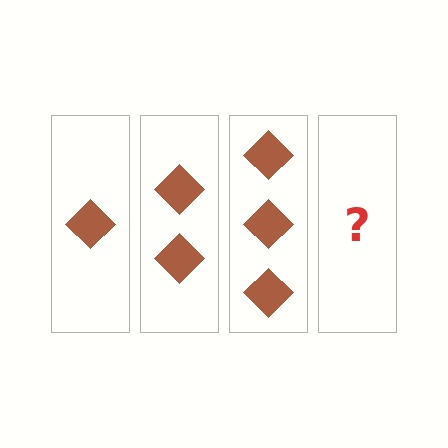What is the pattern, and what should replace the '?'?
The pattern is that each step adds one more diamond. The '?' should be 4 diamonds.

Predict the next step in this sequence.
The next step is 4 diamonds.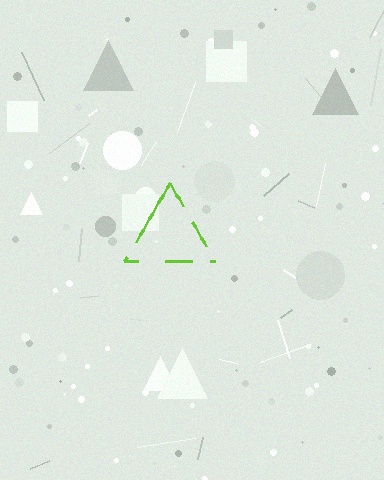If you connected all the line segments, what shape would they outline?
They would outline a triangle.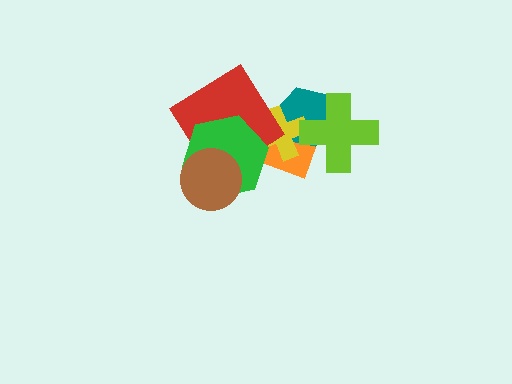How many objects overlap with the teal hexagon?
3 objects overlap with the teal hexagon.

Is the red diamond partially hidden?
Yes, it is partially covered by another shape.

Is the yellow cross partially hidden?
Yes, it is partially covered by another shape.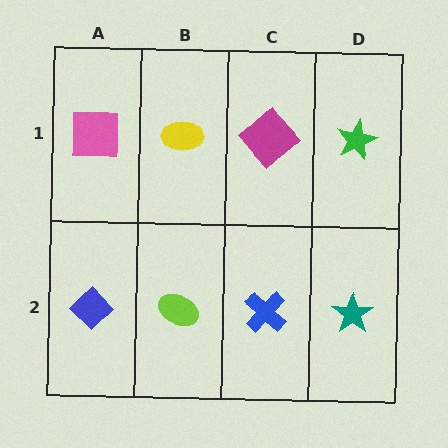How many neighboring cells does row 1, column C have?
3.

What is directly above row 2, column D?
A green star.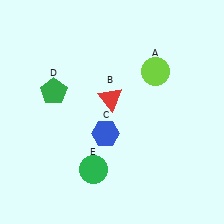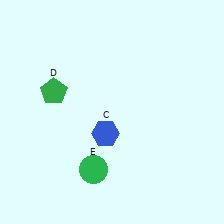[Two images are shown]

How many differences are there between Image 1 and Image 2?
There are 2 differences between the two images.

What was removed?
The red triangle (B), the lime circle (A) were removed in Image 2.